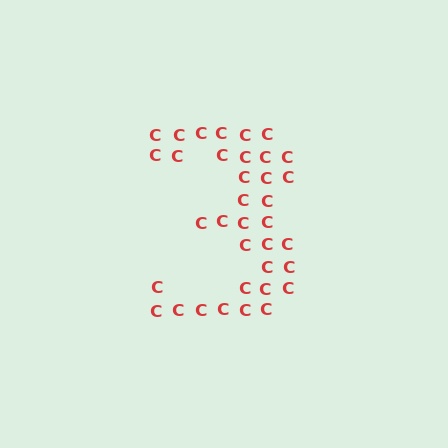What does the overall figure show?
The overall figure shows the digit 3.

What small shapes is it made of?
It is made of small letter C's.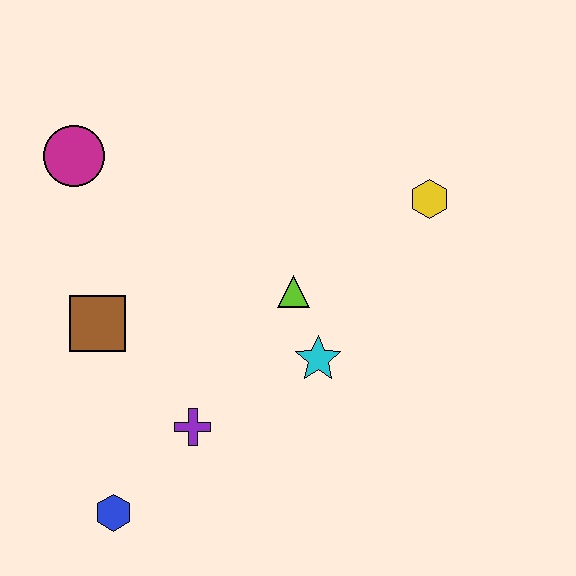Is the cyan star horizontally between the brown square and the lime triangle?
No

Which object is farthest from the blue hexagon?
The yellow hexagon is farthest from the blue hexagon.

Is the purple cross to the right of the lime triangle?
No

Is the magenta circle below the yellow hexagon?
No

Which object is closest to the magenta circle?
The brown square is closest to the magenta circle.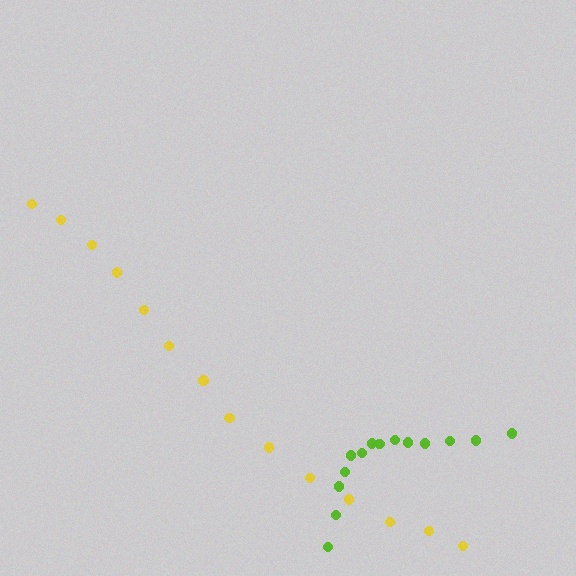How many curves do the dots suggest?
There are 2 distinct paths.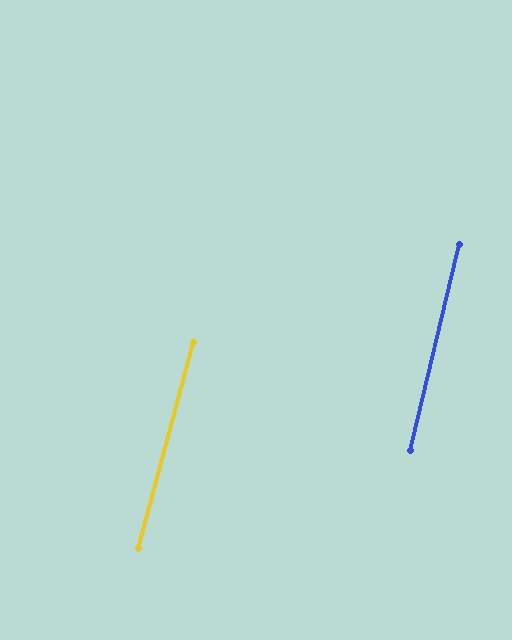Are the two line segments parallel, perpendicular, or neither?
Parallel — their directions differ by only 1.4°.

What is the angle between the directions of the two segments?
Approximately 1 degree.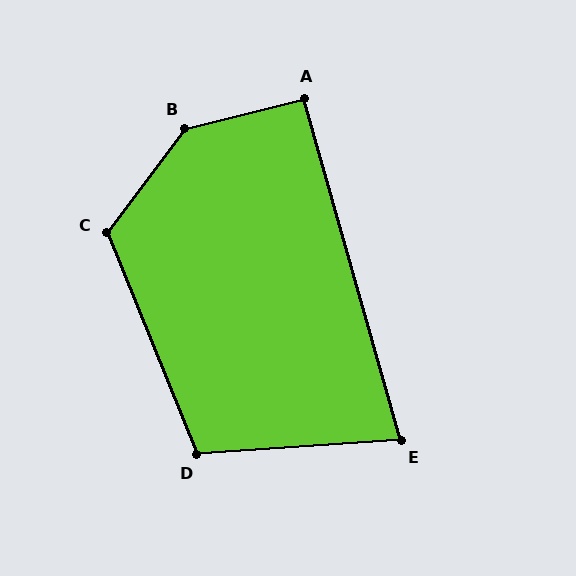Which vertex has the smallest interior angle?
E, at approximately 78 degrees.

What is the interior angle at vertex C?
Approximately 121 degrees (obtuse).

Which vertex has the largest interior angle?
B, at approximately 141 degrees.